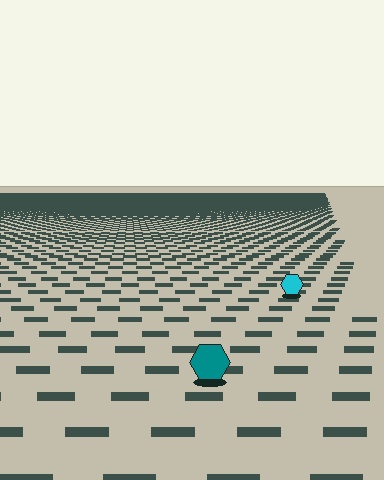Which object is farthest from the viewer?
The cyan hexagon is farthest from the viewer. It appears smaller and the ground texture around it is denser.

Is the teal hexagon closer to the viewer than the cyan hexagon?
Yes. The teal hexagon is closer — you can tell from the texture gradient: the ground texture is coarser near it.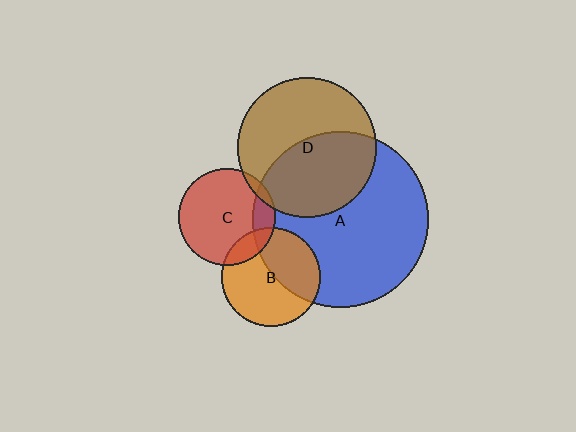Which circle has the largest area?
Circle A (blue).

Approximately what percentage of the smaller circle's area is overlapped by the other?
Approximately 15%.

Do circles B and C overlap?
Yes.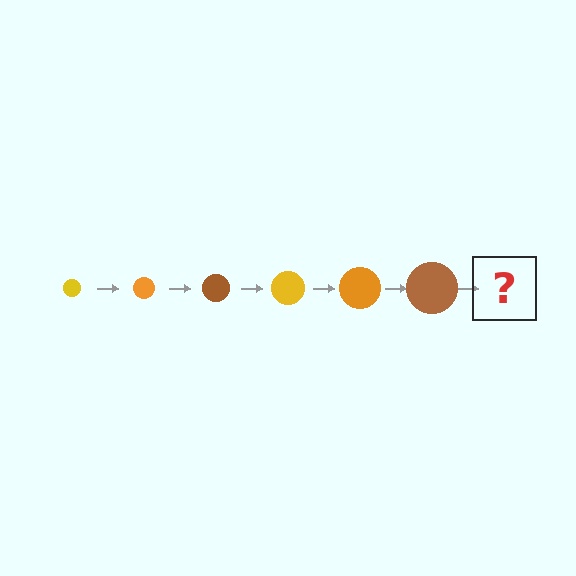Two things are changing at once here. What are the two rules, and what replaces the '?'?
The two rules are that the circle grows larger each step and the color cycles through yellow, orange, and brown. The '?' should be a yellow circle, larger than the previous one.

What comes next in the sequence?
The next element should be a yellow circle, larger than the previous one.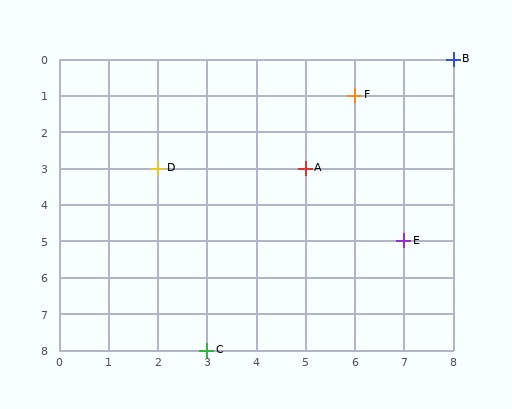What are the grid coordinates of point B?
Point B is at grid coordinates (8, 0).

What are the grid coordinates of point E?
Point E is at grid coordinates (7, 5).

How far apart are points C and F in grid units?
Points C and F are 3 columns and 7 rows apart (about 7.6 grid units diagonally).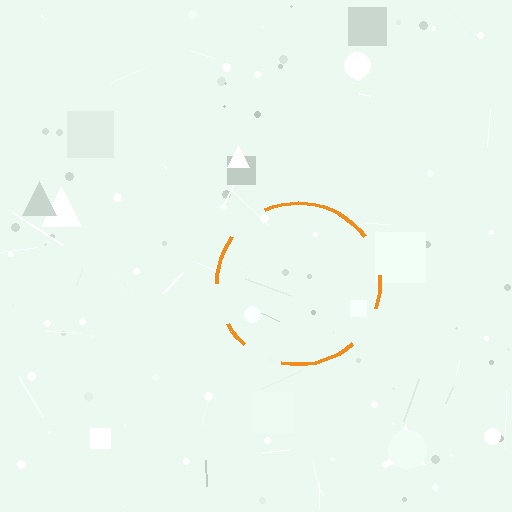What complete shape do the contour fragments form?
The contour fragments form a circle.